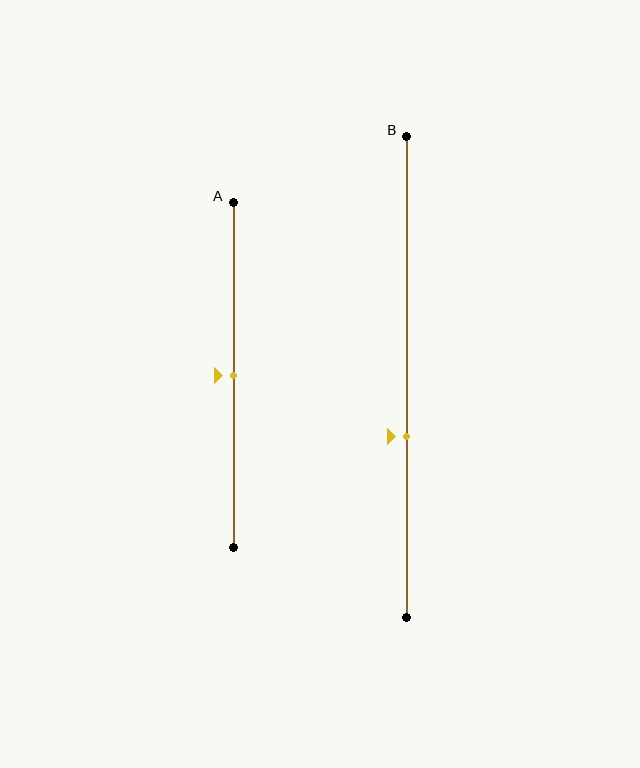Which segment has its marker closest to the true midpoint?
Segment A has its marker closest to the true midpoint.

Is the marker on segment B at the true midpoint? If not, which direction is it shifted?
No, the marker on segment B is shifted downward by about 12% of the segment length.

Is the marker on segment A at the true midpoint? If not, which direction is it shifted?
Yes, the marker on segment A is at the true midpoint.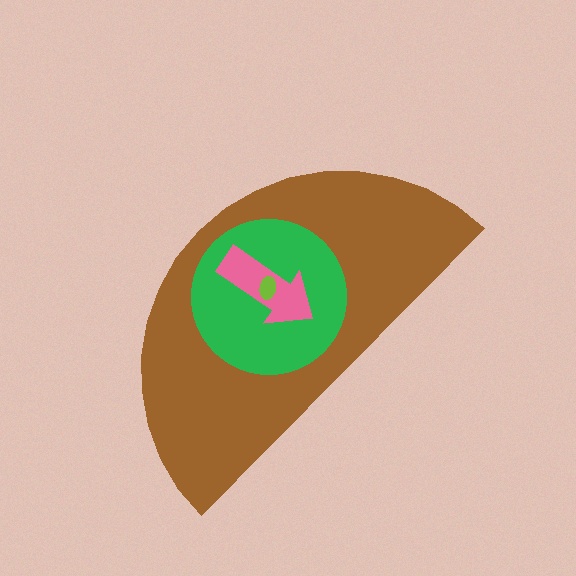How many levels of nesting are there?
4.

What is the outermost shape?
The brown semicircle.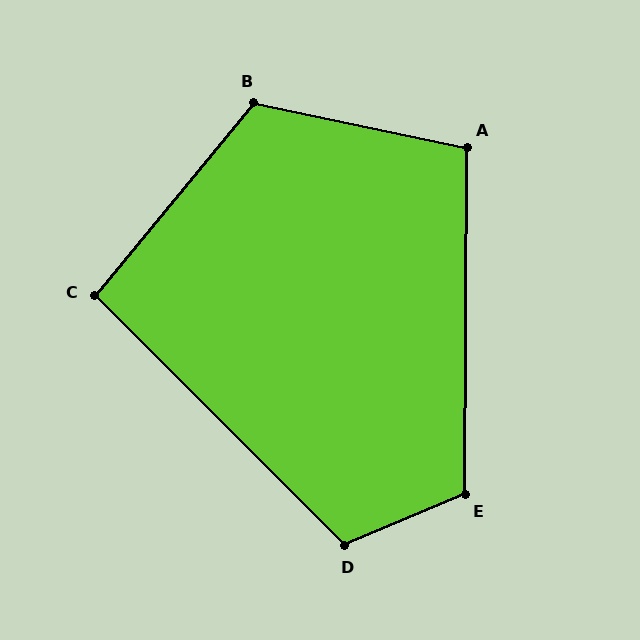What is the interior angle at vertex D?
Approximately 112 degrees (obtuse).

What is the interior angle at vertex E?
Approximately 113 degrees (obtuse).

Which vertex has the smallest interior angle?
C, at approximately 95 degrees.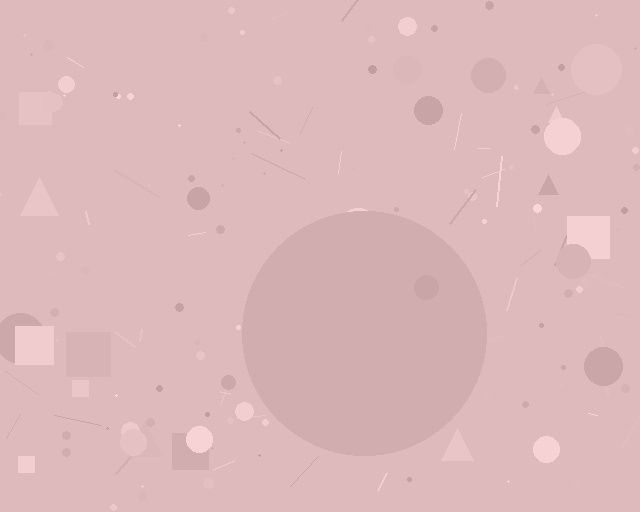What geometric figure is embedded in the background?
A circle is embedded in the background.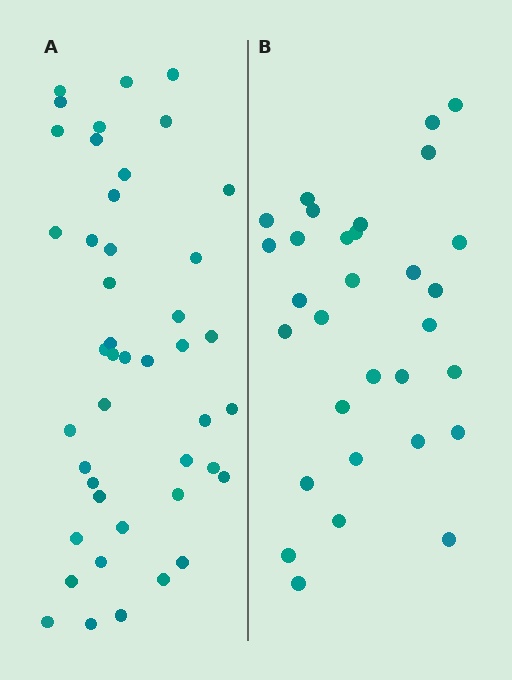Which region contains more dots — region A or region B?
Region A (the left region) has more dots.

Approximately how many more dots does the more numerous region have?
Region A has approximately 15 more dots than region B.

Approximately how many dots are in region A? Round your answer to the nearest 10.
About 40 dots. (The exact count is 44, which rounds to 40.)